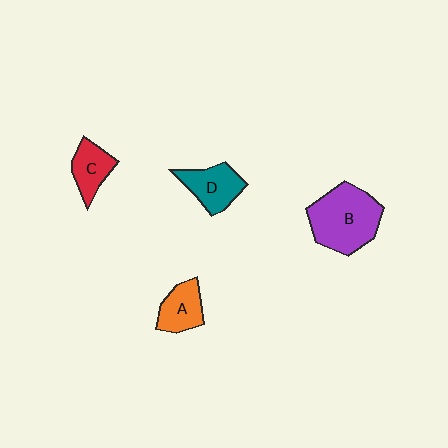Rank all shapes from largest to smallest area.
From largest to smallest: B (purple), D (teal), A (orange), C (red).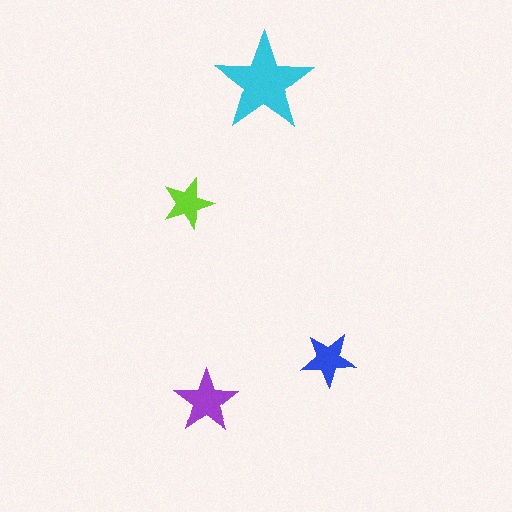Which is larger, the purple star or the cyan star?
The cyan one.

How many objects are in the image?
There are 4 objects in the image.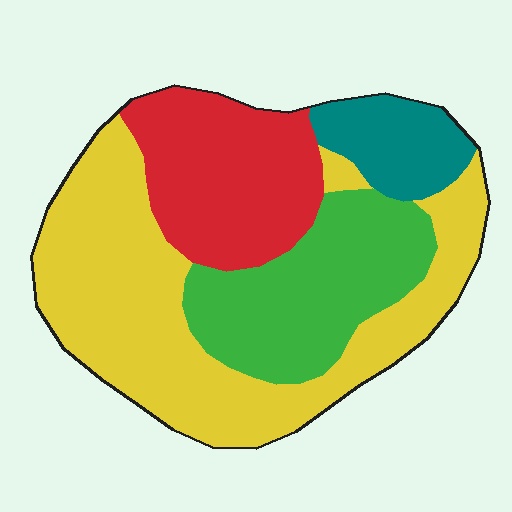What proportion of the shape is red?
Red covers 22% of the shape.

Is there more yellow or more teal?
Yellow.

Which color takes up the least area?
Teal, at roughly 10%.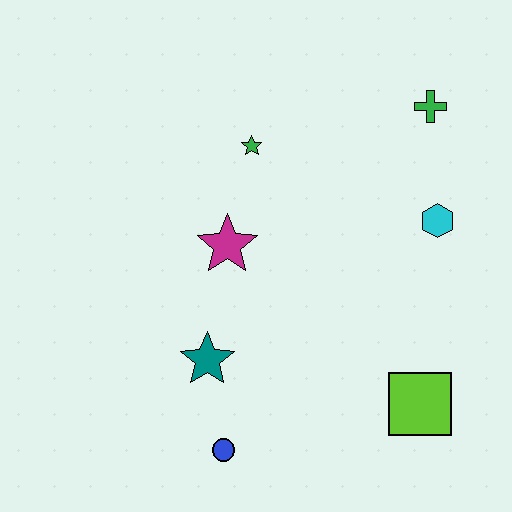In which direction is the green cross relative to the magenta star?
The green cross is to the right of the magenta star.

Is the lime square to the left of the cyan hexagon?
Yes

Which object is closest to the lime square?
The cyan hexagon is closest to the lime square.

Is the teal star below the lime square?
No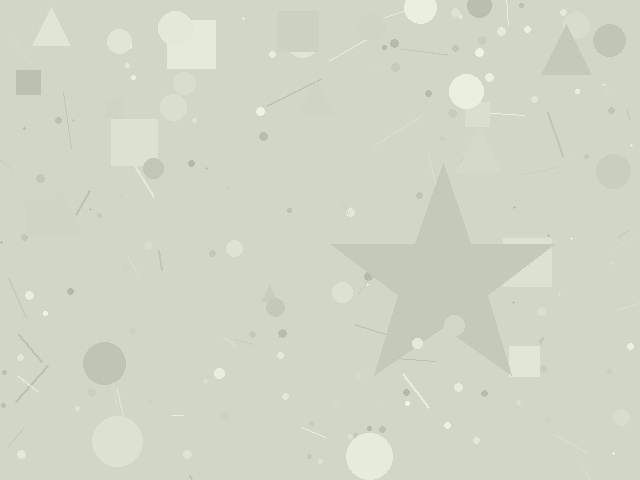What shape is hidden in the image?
A star is hidden in the image.